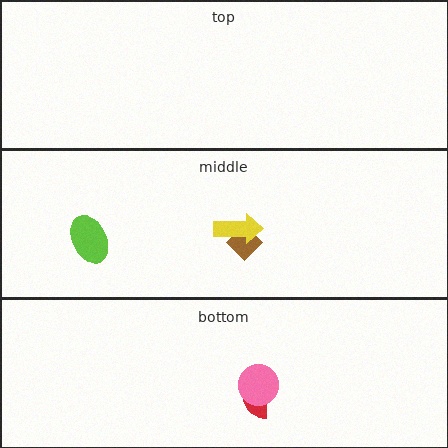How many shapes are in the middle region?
3.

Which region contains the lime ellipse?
The middle region.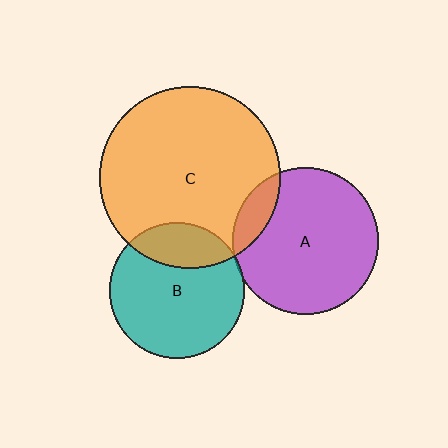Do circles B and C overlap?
Yes.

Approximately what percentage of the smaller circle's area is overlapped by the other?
Approximately 25%.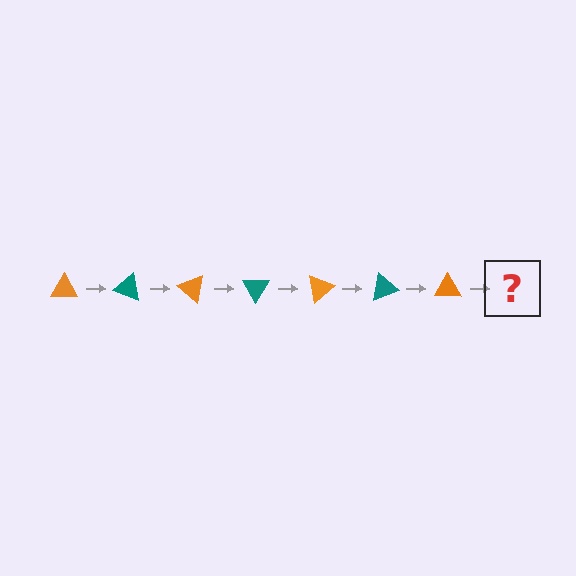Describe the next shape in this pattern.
It should be a teal triangle, rotated 140 degrees from the start.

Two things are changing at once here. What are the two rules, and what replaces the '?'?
The two rules are that it rotates 20 degrees each step and the color cycles through orange and teal. The '?' should be a teal triangle, rotated 140 degrees from the start.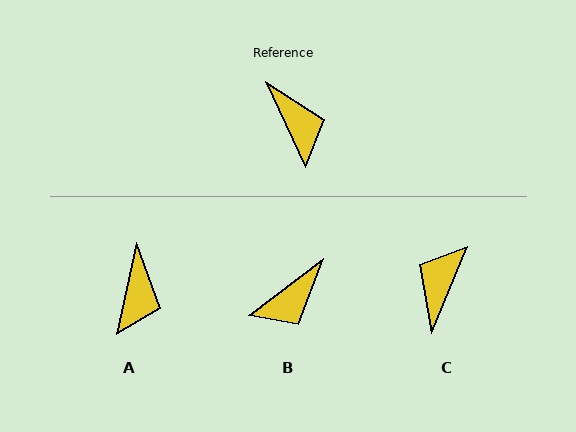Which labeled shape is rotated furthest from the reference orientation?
C, about 133 degrees away.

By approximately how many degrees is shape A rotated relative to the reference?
Approximately 37 degrees clockwise.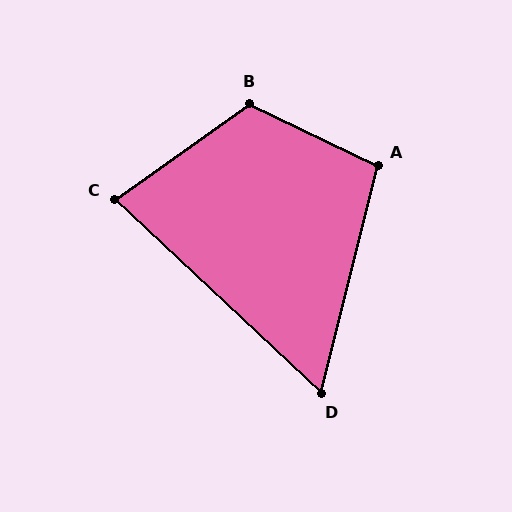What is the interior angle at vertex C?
Approximately 78 degrees (acute).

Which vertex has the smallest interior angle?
D, at approximately 61 degrees.